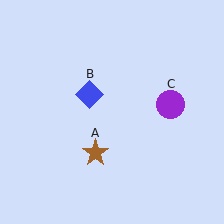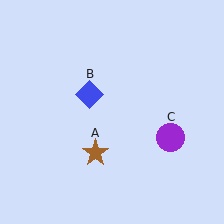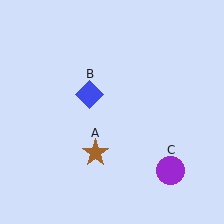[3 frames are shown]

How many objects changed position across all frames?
1 object changed position: purple circle (object C).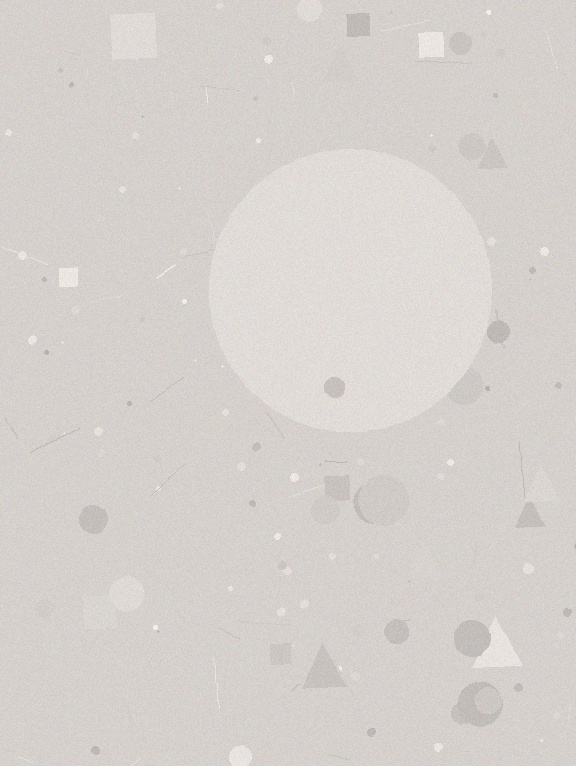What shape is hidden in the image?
A circle is hidden in the image.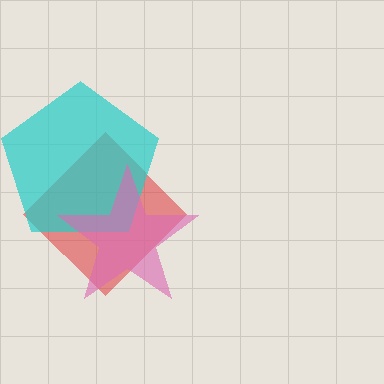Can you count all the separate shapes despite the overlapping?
Yes, there are 3 separate shapes.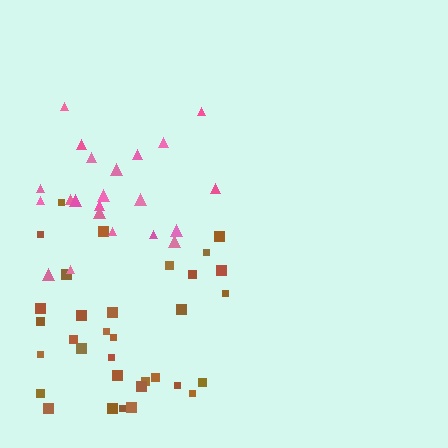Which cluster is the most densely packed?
Brown.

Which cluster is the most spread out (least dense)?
Pink.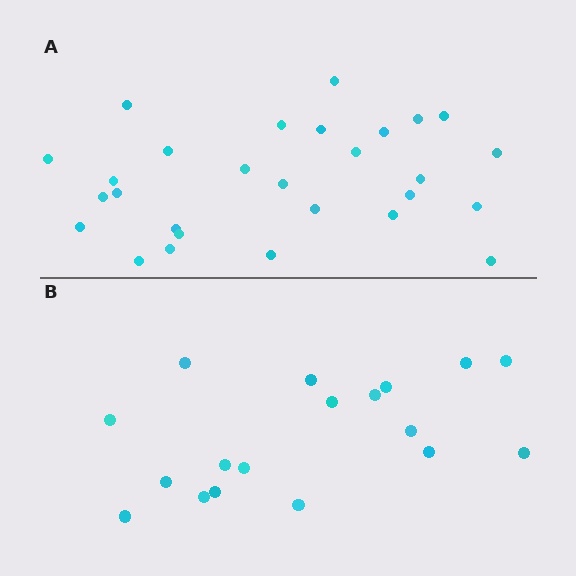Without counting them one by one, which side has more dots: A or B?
Region A (the top region) has more dots.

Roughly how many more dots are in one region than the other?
Region A has roughly 10 or so more dots than region B.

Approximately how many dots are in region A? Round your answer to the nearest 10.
About 30 dots. (The exact count is 28, which rounds to 30.)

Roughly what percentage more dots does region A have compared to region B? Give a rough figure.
About 55% more.